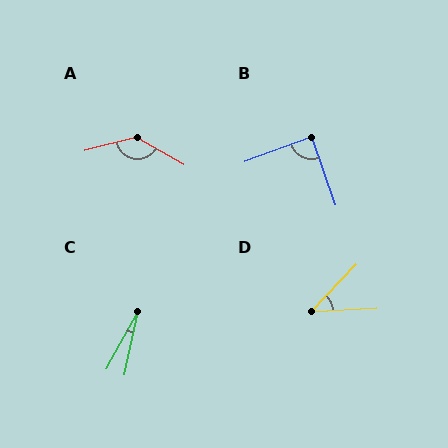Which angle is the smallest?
C, at approximately 17 degrees.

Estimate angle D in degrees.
Approximately 43 degrees.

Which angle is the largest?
A, at approximately 136 degrees.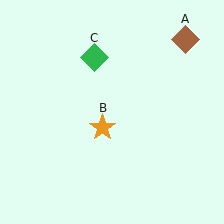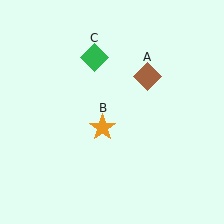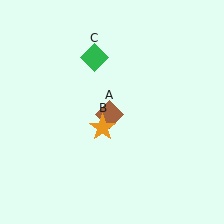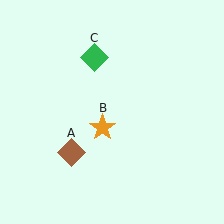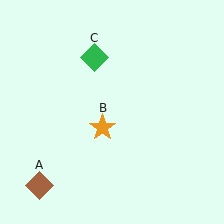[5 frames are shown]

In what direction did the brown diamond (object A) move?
The brown diamond (object A) moved down and to the left.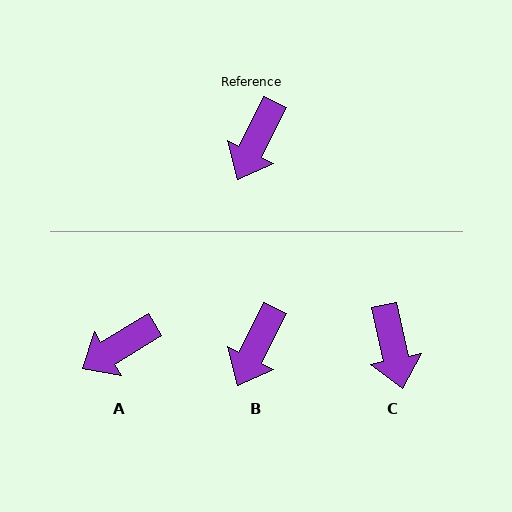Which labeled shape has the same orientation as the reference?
B.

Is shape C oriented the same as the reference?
No, it is off by about 38 degrees.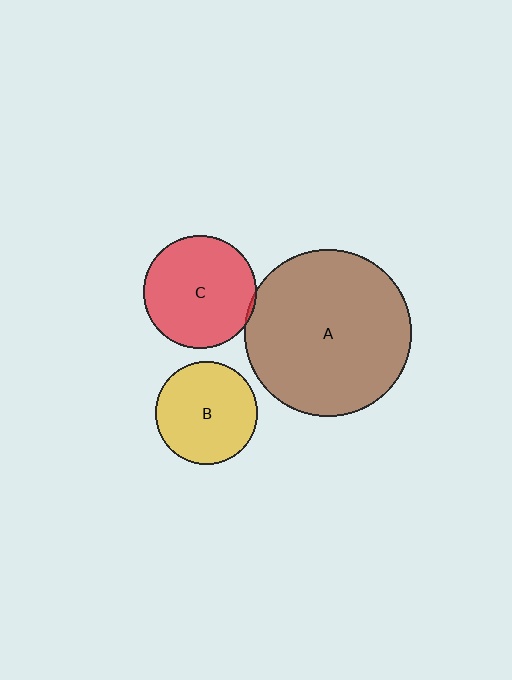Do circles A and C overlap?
Yes.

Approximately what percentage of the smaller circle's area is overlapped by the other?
Approximately 5%.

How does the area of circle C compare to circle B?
Approximately 1.2 times.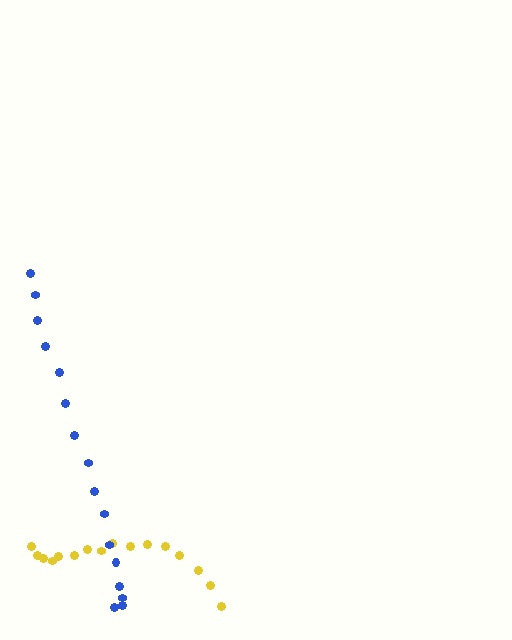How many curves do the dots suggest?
There are 2 distinct paths.